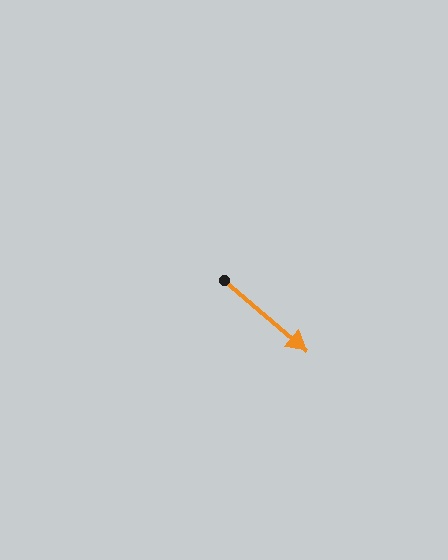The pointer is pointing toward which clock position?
Roughly 4 o'clock.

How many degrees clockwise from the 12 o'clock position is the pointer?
Approximately 131 degrees.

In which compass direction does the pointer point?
Southeast.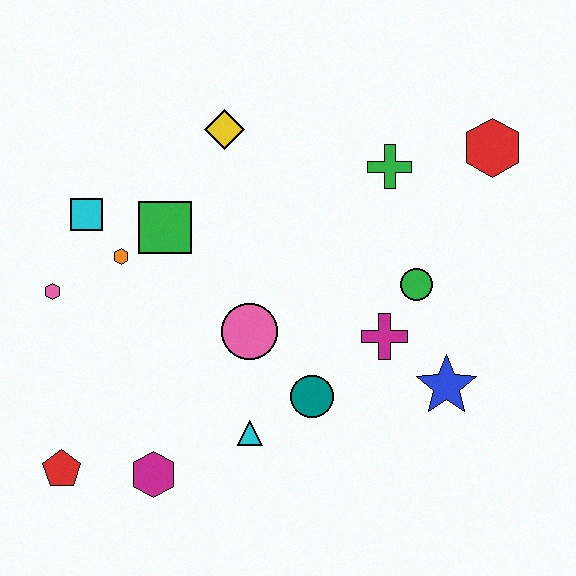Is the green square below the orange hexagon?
No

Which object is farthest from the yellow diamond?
The red pentagon is farthest from the yellow diamond.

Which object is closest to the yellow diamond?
The green square is closest to the yellow diamond.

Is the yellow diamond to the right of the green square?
Yes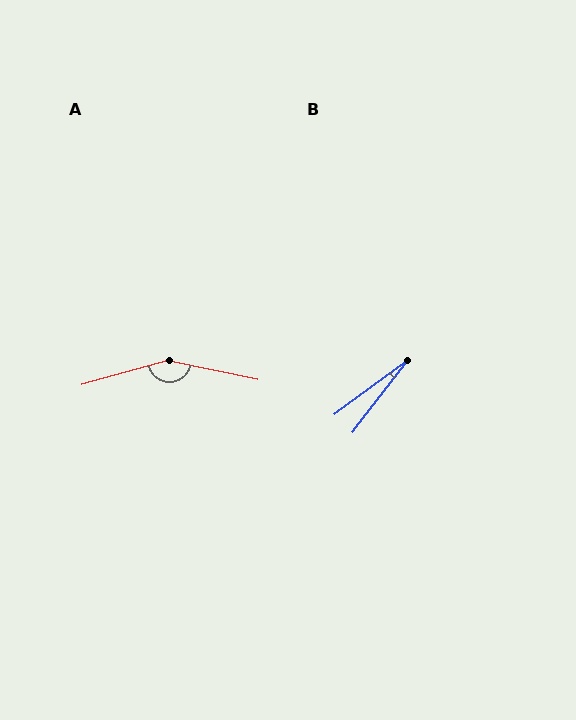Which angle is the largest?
A, at approximately 152 degrees.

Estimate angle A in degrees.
Approximately 152 degrees.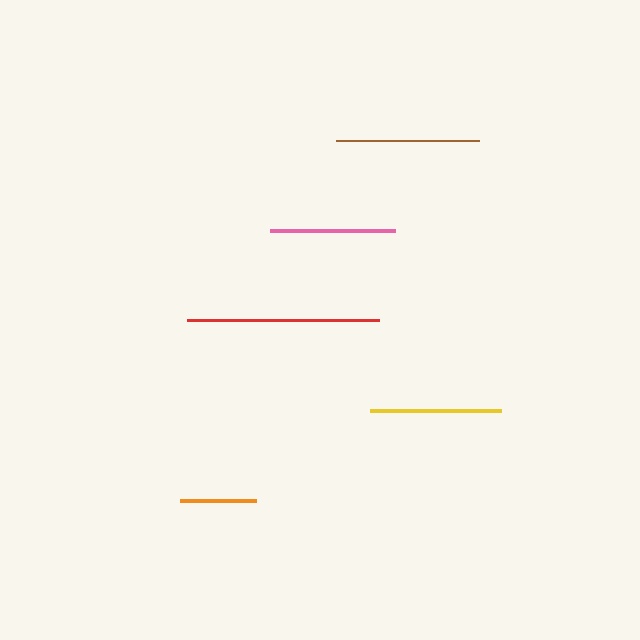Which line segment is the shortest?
The orange line is the shortest at approximately 76 pixels.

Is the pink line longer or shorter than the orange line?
The pink line is longer than the orange line.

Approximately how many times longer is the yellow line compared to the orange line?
The yellow line is approximately 1.7 times the length of the orange line.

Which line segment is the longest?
The red line is the longest at approximately 192 pixels.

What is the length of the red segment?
The red segment is approximately 192 pixels long.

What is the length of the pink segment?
The pink segment is approximately 124 pixels long.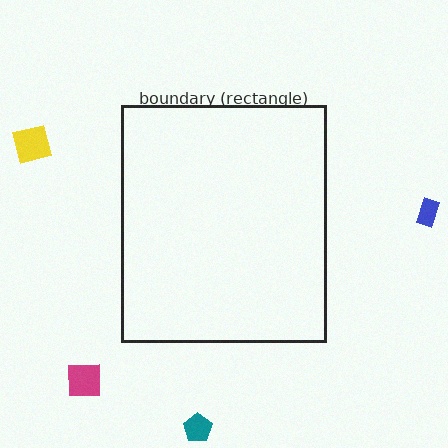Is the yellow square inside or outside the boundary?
Outside.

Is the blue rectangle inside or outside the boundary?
Outside.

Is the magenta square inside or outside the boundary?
Outside.